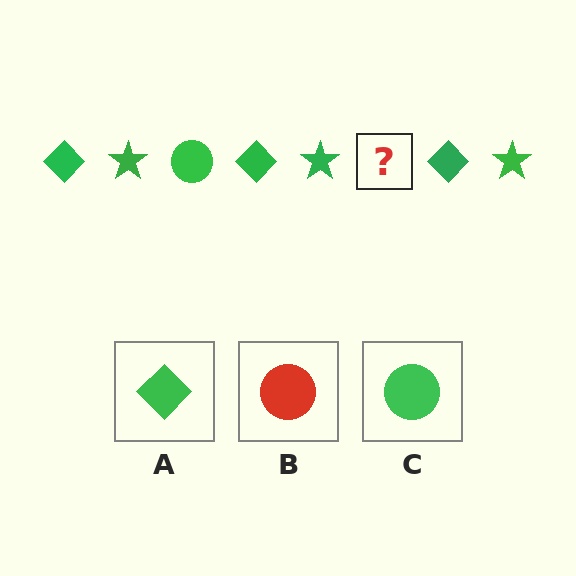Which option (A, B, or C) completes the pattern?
C.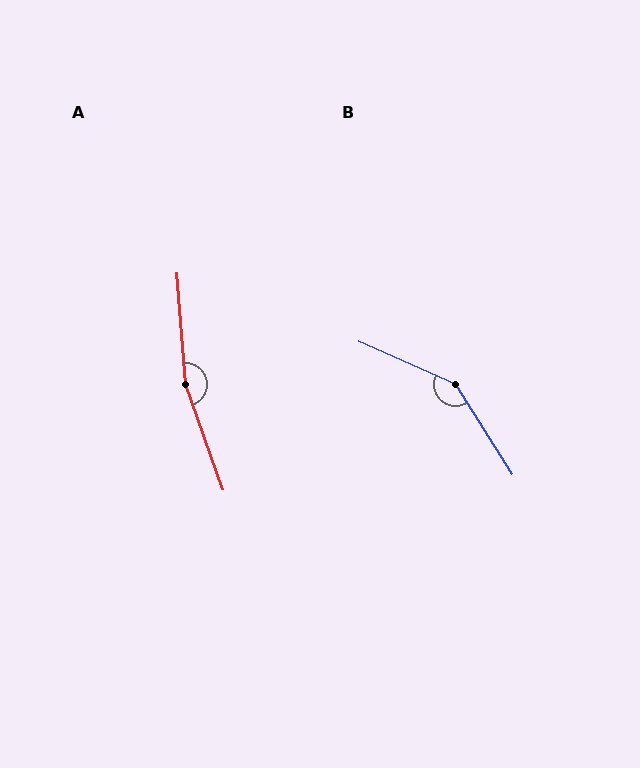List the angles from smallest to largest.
B (146°), A (165°).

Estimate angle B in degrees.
Approximately 146 degrees.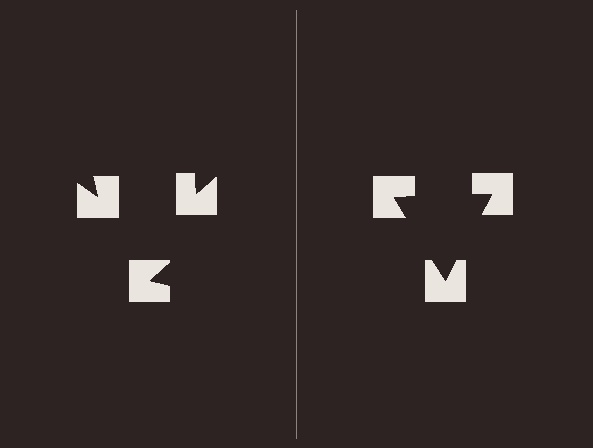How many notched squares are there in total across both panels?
6 — 3 on each side.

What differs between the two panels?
The notched squares are positioned identically on both sides; only the wedge orientations differ. On the right they align to a triangle; on the left they are misaligned.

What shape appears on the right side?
An illusory triangle.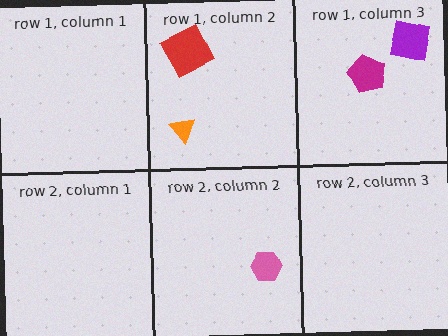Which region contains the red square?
The row 1, column 2 region.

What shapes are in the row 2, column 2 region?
The pink hexagon.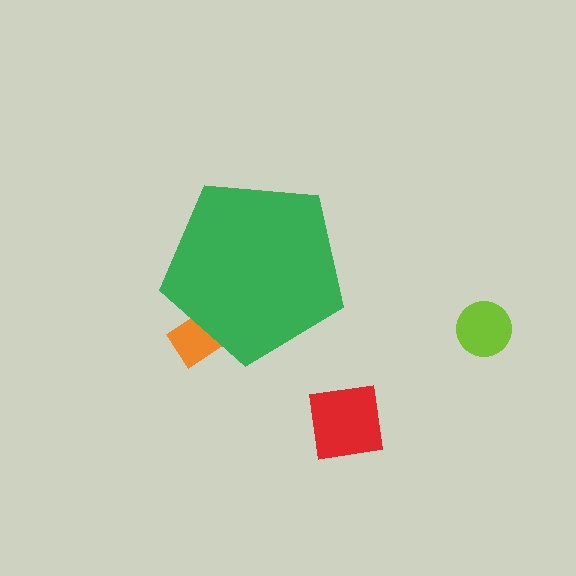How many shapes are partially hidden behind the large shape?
1 shape is partially hidden.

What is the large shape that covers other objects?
A green pentagon.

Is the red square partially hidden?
No, the red square is fully visible.